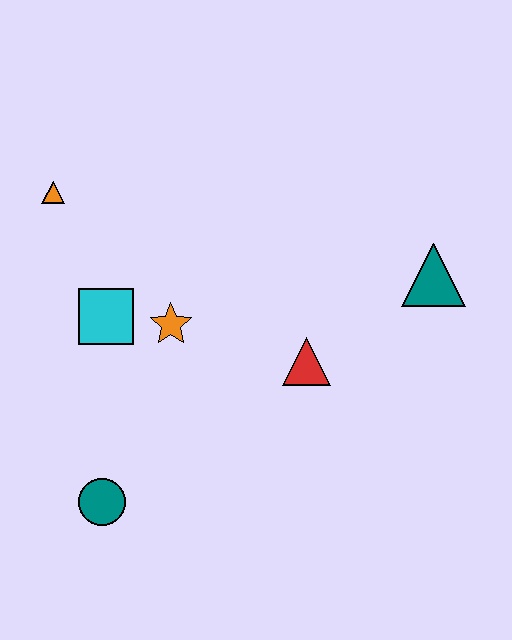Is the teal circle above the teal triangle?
No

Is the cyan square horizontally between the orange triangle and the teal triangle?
Yes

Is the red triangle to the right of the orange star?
Yes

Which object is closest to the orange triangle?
The cyan square is closest to the orange triangle.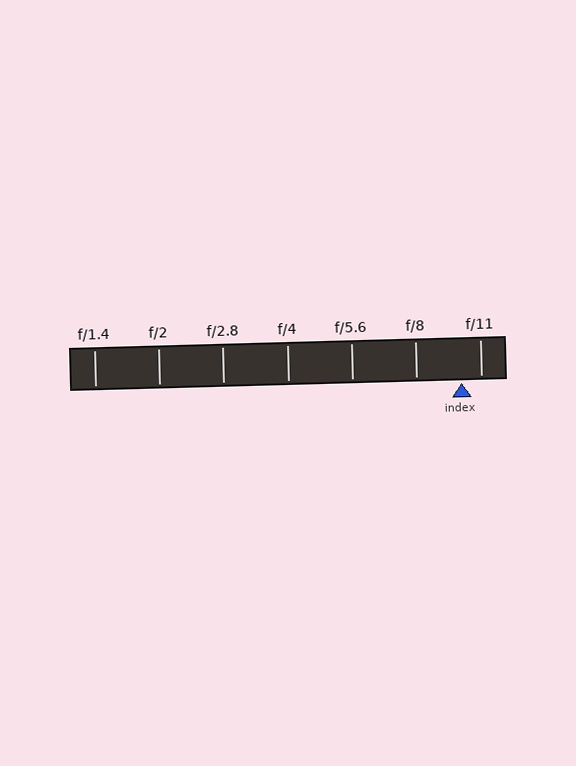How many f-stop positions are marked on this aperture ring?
There are 7 f-stop positions marked.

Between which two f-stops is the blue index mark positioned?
The index mark is between f/8 and f/11.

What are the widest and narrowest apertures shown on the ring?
The widest aperture shown is f/1.4 and the narrowest is f/11.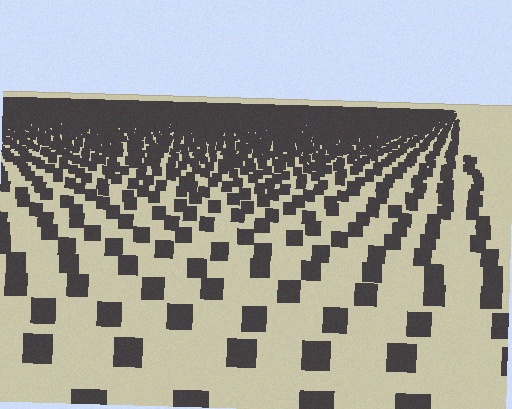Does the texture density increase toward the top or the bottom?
Density increases toward the top.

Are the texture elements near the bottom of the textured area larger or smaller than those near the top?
Larger. Near the bottom, elements are closer to the viewer and appear at a bigger on-screen size.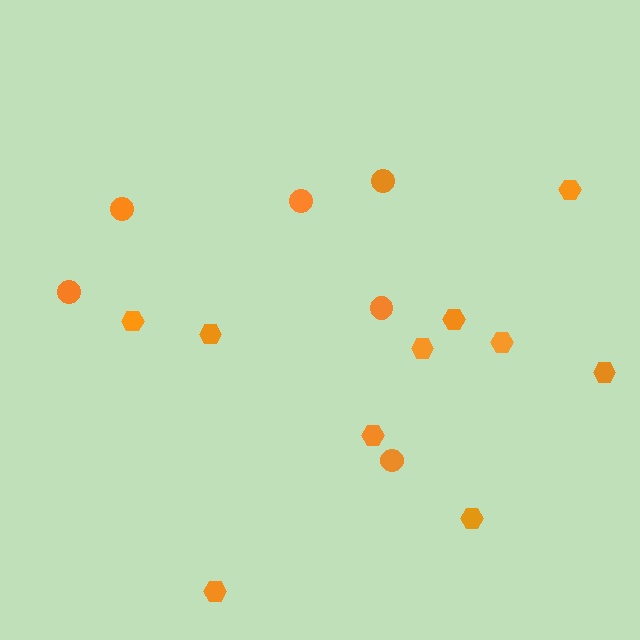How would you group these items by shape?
There are 2 groups: one group of circles (6) and one group of hexagons (10).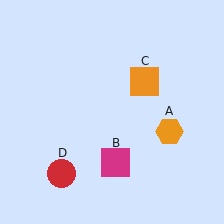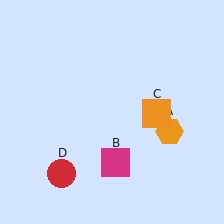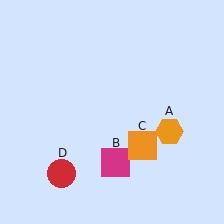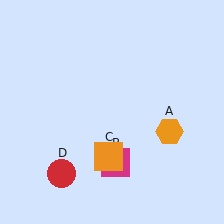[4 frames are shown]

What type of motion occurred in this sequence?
The orange square (object C) rotated clockwise around the center of the scene.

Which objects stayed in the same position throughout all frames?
Orange hexagon (object A) and magenta square (object B) and red circle (object D) remained stationary.